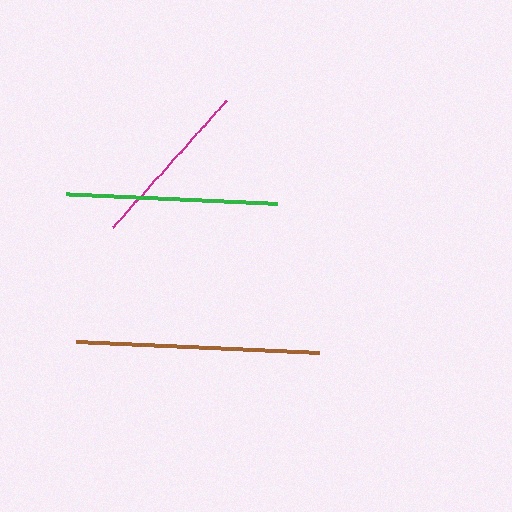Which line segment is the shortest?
The magenta line is the shortest at approximately 171 pixels.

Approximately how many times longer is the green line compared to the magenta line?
The green line is approximately 1.2 times the length of the magenta line.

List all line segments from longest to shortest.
From longest to shortest: brown, green, magenta.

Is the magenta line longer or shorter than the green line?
The green line is longer than the magenta line.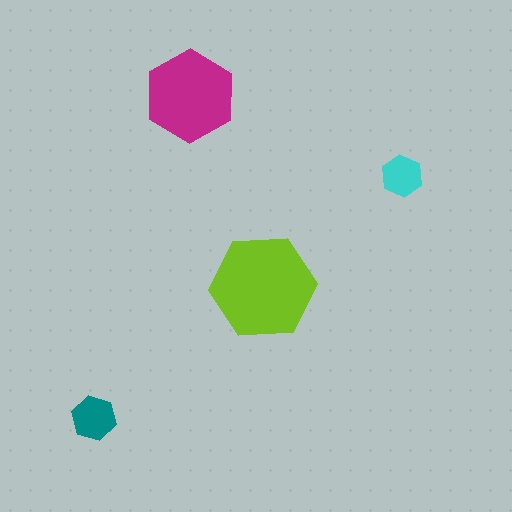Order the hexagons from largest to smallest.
the lime one, the magenta one, the teal one, the cyan one.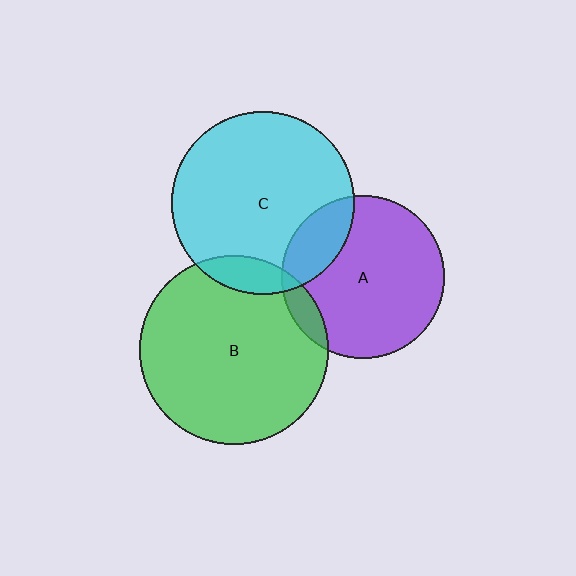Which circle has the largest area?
Circle B (green).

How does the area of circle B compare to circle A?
Approximately 1.3 times.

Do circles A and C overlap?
Yes.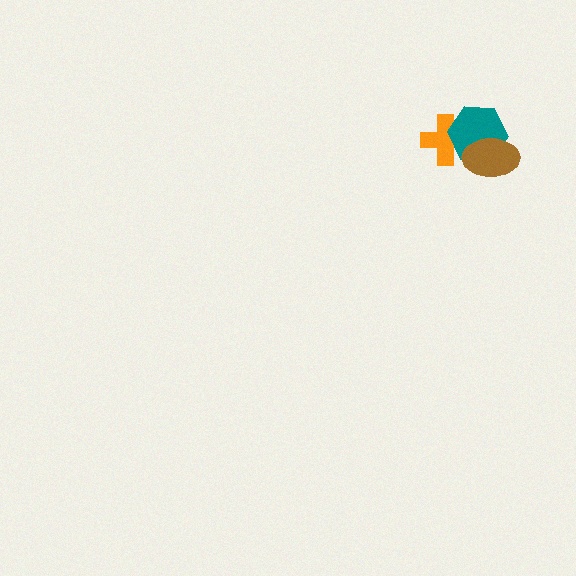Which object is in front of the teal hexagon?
The brown ellipse is in front of the teal hexagon.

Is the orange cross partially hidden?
Yes, it is partially covered by another shape.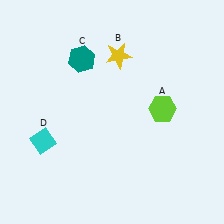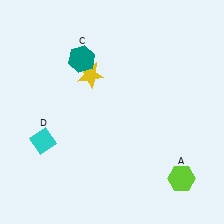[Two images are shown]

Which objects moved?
The objects that moved are: the lime hexagon (A), the yellow star (B).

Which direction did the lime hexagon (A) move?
The lime hexagon (A) moved down.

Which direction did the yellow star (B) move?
The yellow star (B) moved left.